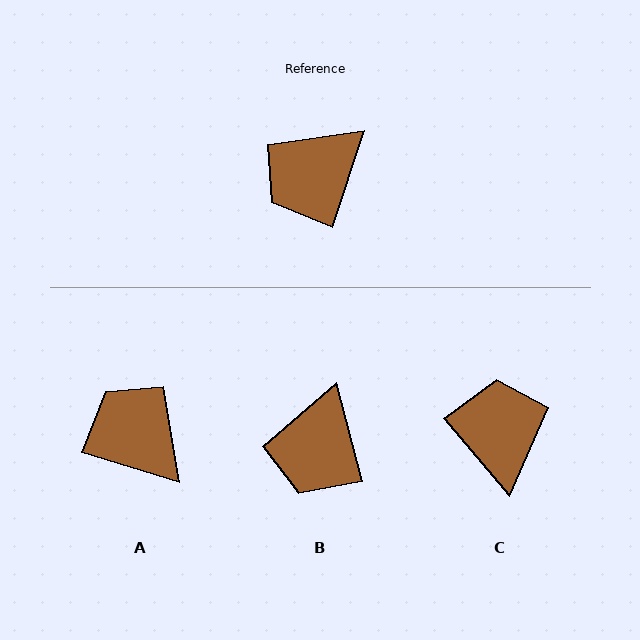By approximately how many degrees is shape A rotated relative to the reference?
Approximately 89 degrees clockwise.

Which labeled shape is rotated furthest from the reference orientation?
C, about 122 degrees away.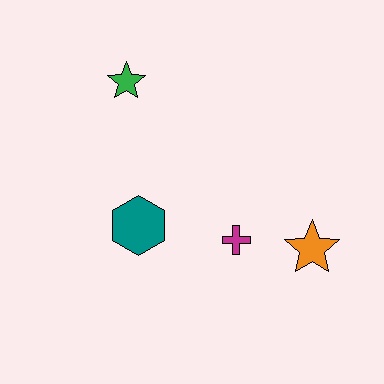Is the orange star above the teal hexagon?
No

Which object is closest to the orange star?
The magenta cross is closest to the orange star.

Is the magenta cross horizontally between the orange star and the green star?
Yes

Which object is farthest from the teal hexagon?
The orange star is farthest from the teal hexagon.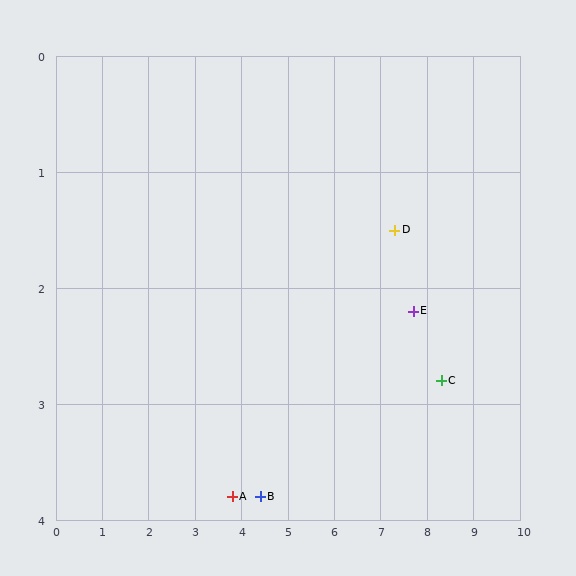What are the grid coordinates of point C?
Point C is at approximately (8.3, 2.8).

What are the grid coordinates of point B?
Point B is at approximately (4.4, 3.8).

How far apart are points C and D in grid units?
Points C and D are about 1.6 grid units apart.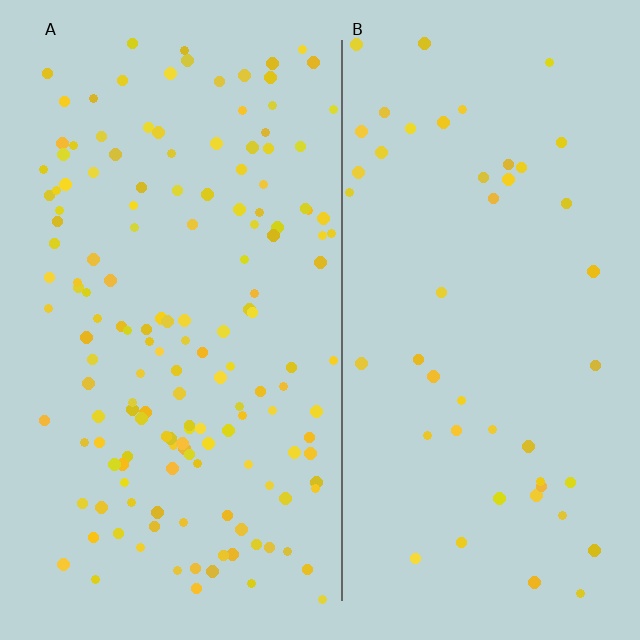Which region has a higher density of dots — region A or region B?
A (the left).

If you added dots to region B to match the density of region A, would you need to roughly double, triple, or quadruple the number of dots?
Approximately triple.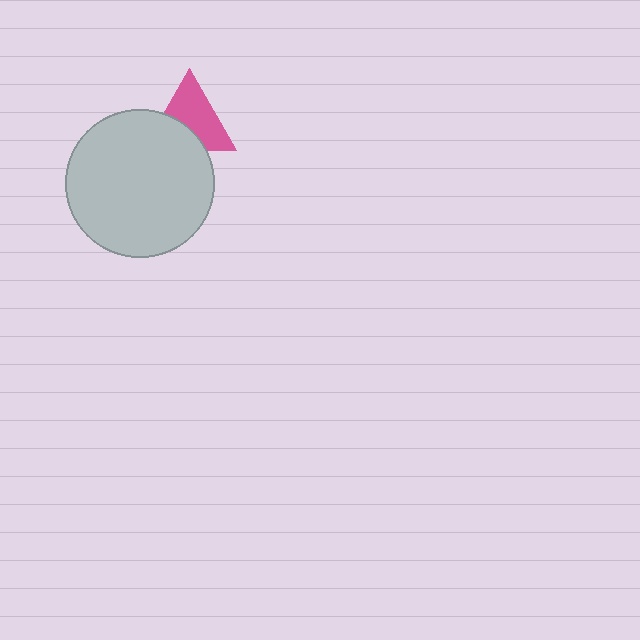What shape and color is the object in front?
The object in front is a light gray circle.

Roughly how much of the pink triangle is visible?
About half of it is visible (roughly 62%).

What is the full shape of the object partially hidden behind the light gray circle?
The partially hidden object is a pink triangle.